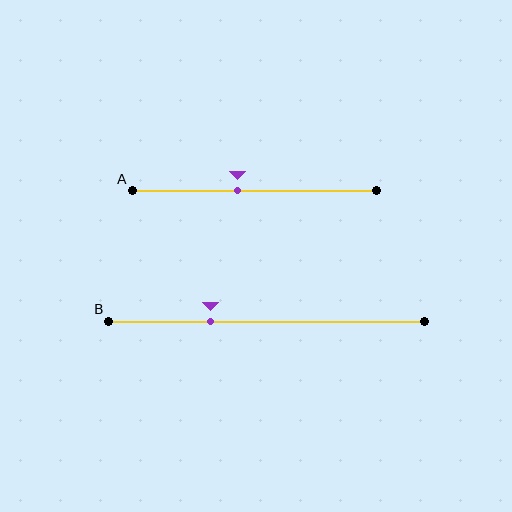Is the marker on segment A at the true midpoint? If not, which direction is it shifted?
No, the marker on segment A is shifted to the left by about 7% of the segment length.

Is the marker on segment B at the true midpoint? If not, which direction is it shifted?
No, the marker on segment B is shifted to the left by about 18% of the segment length.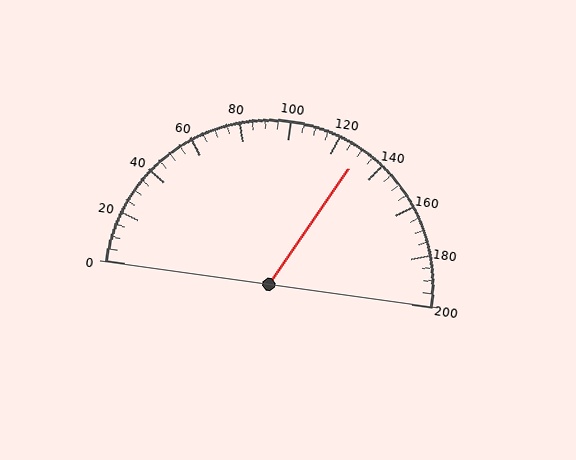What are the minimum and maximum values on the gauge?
The gauge ranges from 0 to 200.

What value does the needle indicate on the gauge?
The needle indicates approximately 130.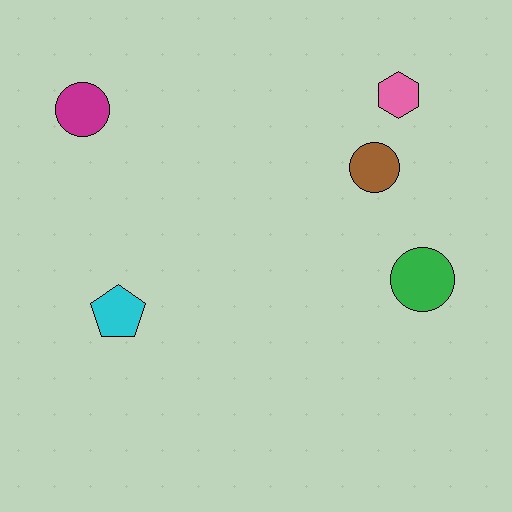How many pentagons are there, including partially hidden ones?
There is 1 pentagon.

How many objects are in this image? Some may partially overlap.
There are 5 objects.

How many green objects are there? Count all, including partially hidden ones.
There is 1 green object.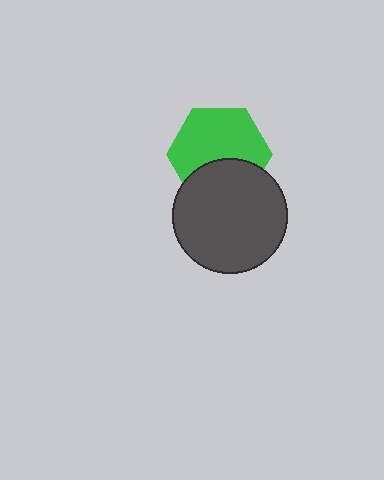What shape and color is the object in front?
The object in front is a dark gray circle.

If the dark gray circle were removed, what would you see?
You would see the complete green hexagon.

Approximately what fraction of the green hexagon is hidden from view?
Roughly 35% of the green hexagon is hidden behind the dark gray circle.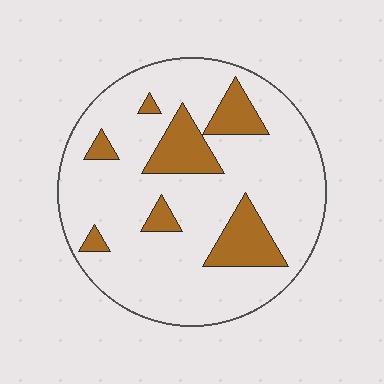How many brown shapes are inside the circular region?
7.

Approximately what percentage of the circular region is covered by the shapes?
Approximately 20%.